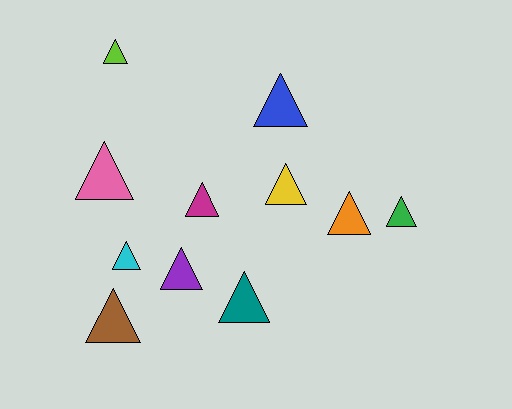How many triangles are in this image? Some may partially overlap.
There are 11 triangles.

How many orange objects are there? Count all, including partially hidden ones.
There is 1 orange object.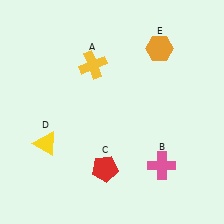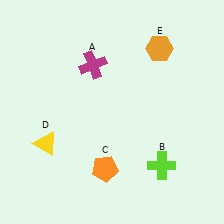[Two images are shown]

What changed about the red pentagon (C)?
In Image 1, C is red. In Image 2, it changed to orange.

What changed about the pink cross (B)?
In Image 1, B is pink. In Image 2, it changed to lime.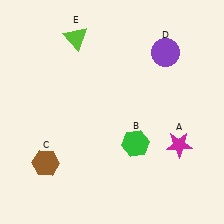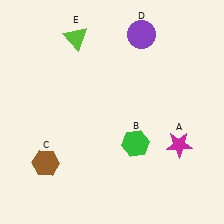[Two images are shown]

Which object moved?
The purple circle (D) moved left.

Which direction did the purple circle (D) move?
The purple circle (D) moved left.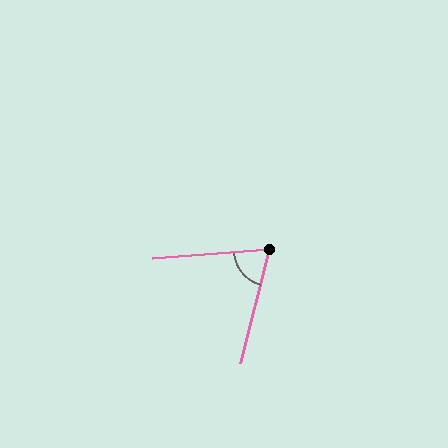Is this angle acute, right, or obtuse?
It is acute.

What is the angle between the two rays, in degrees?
Approximately 71 degrees.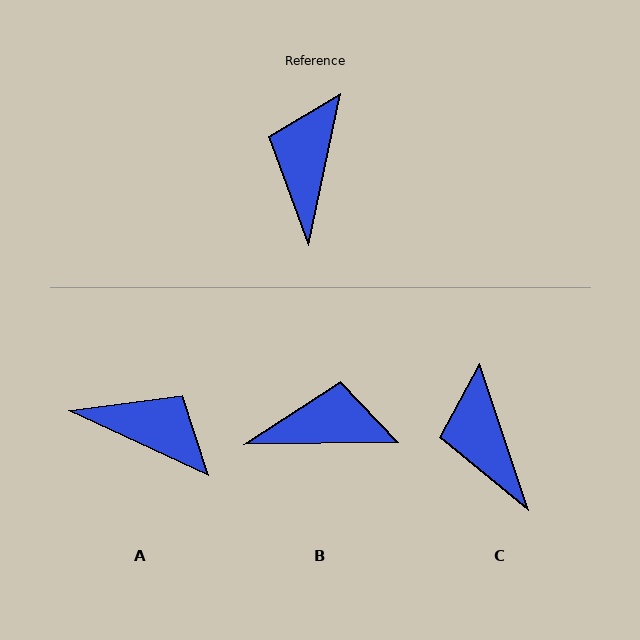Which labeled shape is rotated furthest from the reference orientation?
A, about 103 degrees away.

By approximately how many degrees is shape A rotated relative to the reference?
Approximately 103 degrees clockwise.